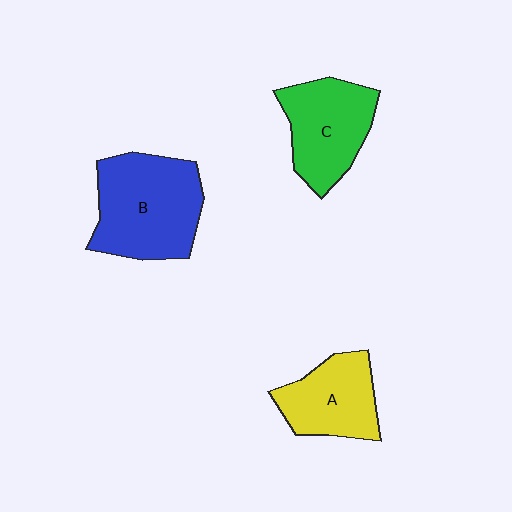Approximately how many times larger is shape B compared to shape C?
Approximately 1.3 times.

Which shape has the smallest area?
Shape A (yellow).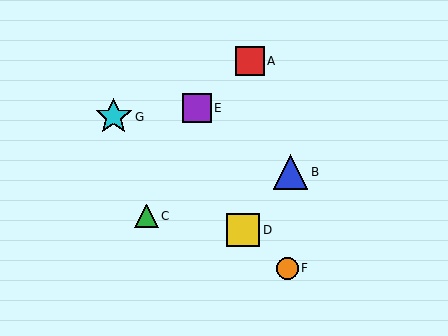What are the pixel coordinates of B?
Object B is at (291, 172).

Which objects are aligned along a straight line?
Objects D, F, G are aligned along a straight line.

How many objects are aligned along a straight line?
3 objects (D, F, G) are aligned along a straight line.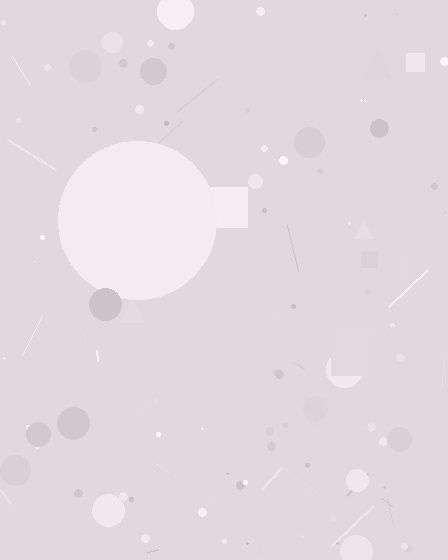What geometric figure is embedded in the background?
A circle is embedded in the background.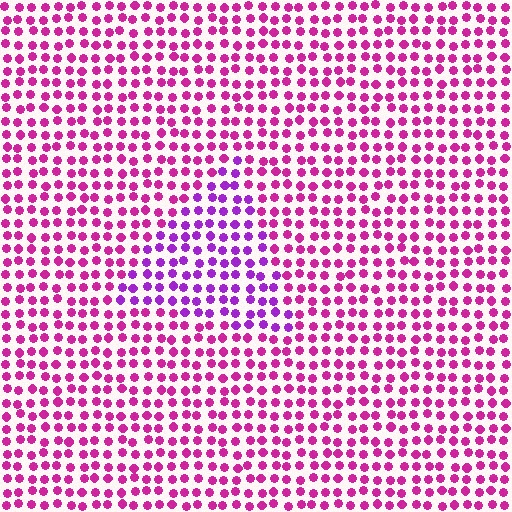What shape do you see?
I see a triangle.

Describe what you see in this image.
The image is filled with small magenta elements in a uniform arrangement. A triangle-shaped region is visible where the elements are tinted to a slightly different hue, forming a subtle color boundary.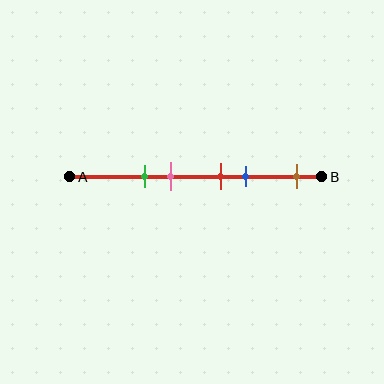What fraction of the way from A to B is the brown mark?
The brown mark is approximately 90% (0.9) of the way from A to B.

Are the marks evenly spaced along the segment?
No, the marks are not evenly spaced.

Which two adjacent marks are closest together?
The red and blue marks are the closest adjacent pair.